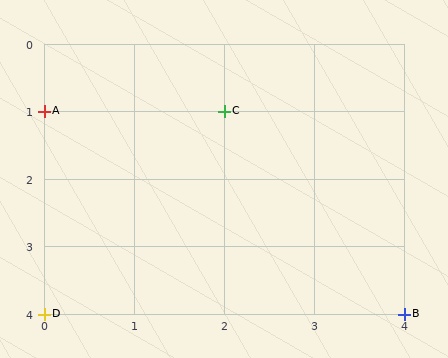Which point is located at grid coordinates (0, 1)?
Point A is at (0, 1).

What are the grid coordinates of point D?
Point D is at grid coordinates (0, 4).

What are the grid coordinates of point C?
Point C is at grid coordinates (2, 1).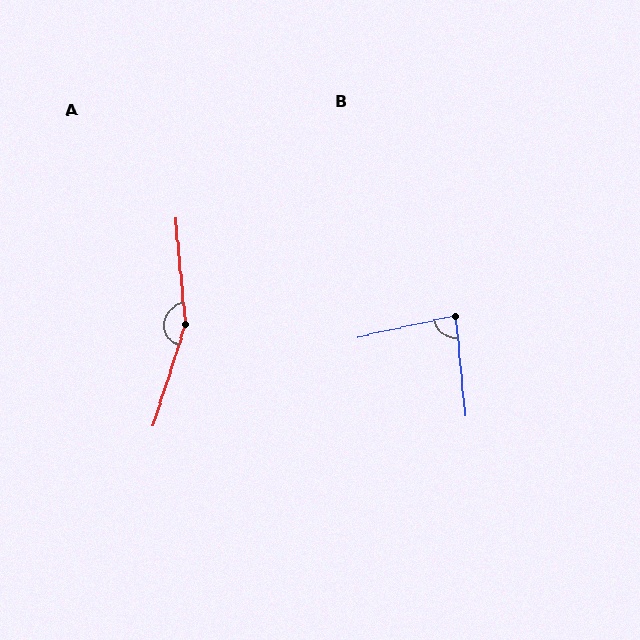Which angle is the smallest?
B, at approximately 83 degrees.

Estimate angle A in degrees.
Approximately 157 degrees.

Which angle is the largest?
A, at approximately 157 degrees.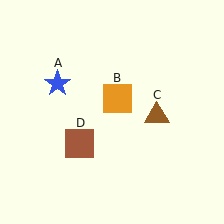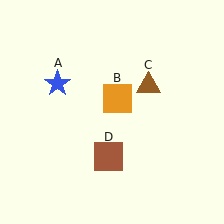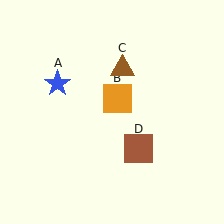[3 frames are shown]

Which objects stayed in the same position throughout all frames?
Blue star (object A) and orange square (object B) remained stationary.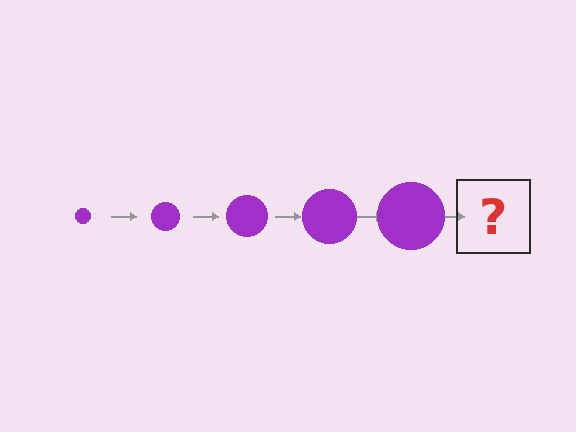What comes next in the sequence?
The next element should be a purple circle, larger than the previous one.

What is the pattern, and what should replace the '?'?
The pattern is that the circle gets progressively larger each step. The '?' should be a purple circle, larger than the previous one.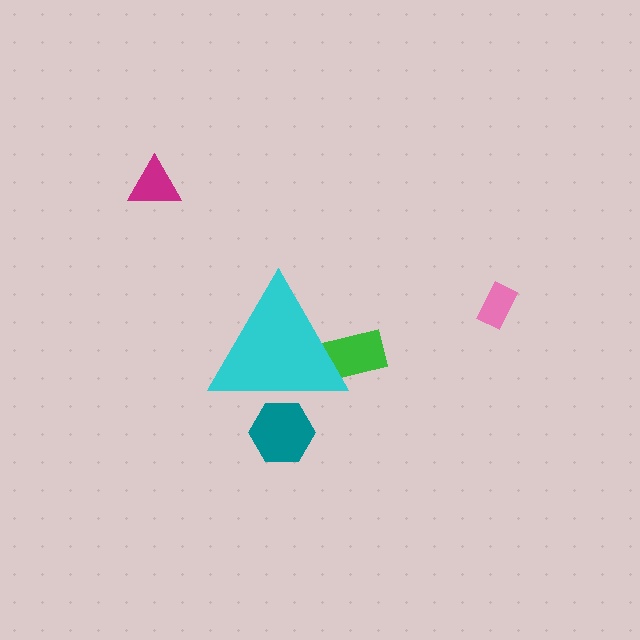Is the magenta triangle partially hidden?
No, the magenta triangle is fully visible.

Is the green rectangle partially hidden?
Yes, the green rectangle is partially hidden behind the cyan triangle.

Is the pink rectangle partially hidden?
No, the pink rectangle is fully visible.